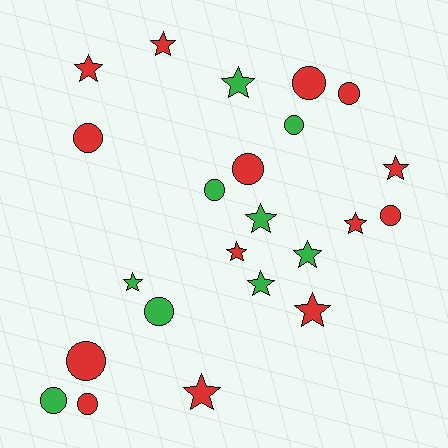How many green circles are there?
There are 4 green circles.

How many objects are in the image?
There are 23 objects.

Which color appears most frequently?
Red, with 14 objects.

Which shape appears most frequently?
Star, with 12 objects.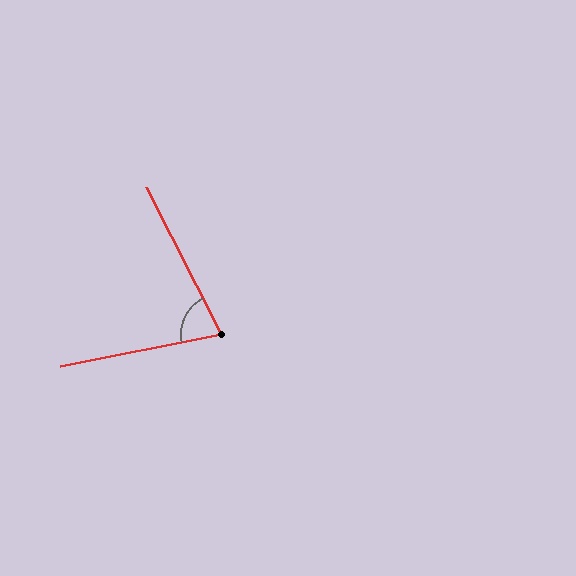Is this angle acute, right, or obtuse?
It is acute.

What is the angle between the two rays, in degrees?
Approximately 74 degrees.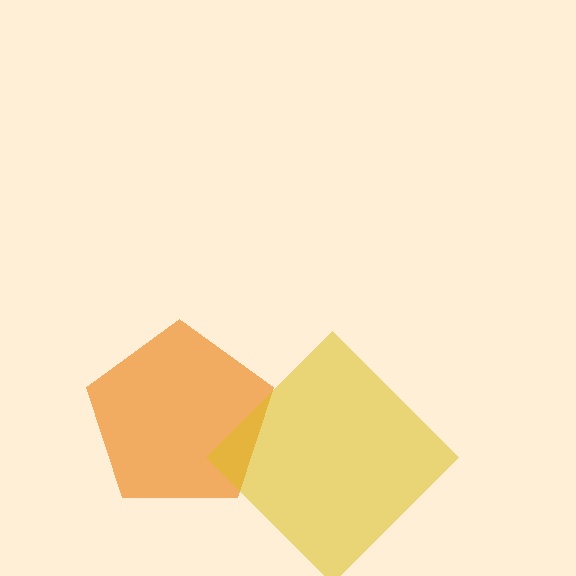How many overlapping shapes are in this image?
There are 2 overlapping shapes in the image.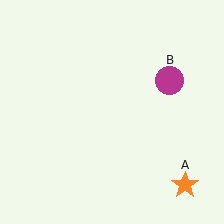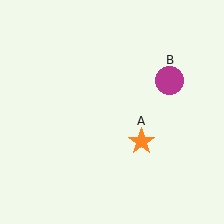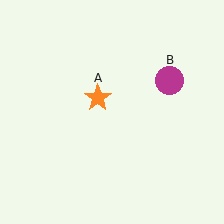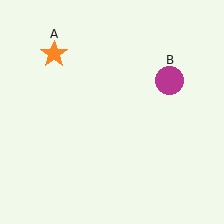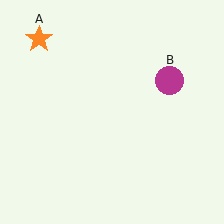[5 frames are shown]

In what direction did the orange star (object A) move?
The orange star (object A) moved up and to the left.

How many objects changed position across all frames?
1 object changed position: orange star (object A).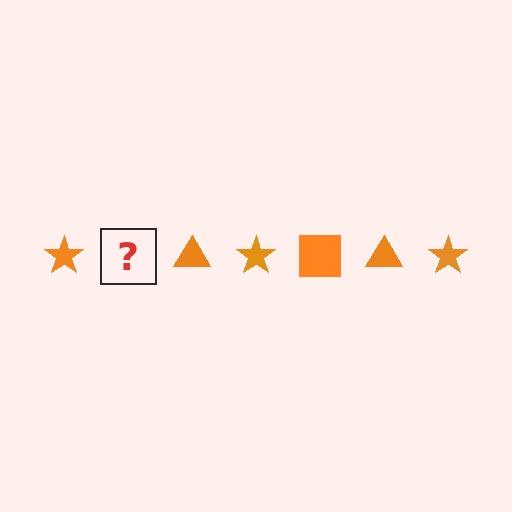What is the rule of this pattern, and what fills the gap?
The rule is that the pattern cycles through star, square, triangle shapes in orange. The gap should be filled with an orange square.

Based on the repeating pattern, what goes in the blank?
The blank should be an orange square.